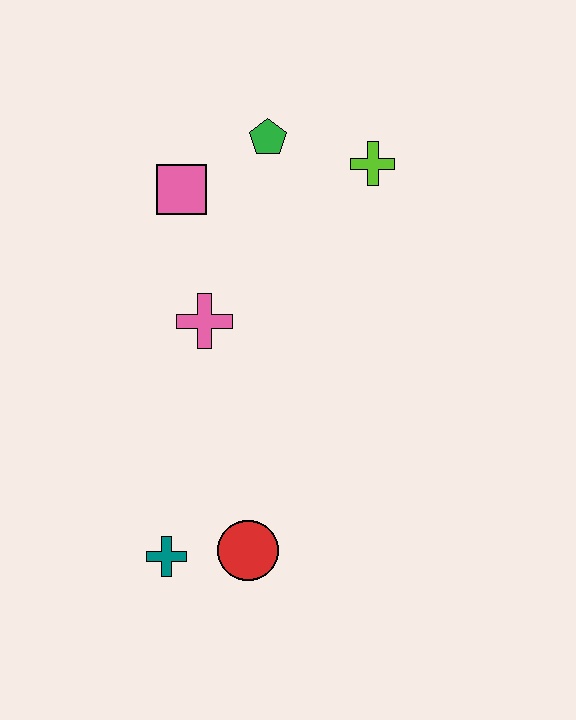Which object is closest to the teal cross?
The red circle is closest to the teal cross.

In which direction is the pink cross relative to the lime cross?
The pink cross is to the left of the lime cross.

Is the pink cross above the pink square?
No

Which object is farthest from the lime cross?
The teal cross is farthest from the lime cross.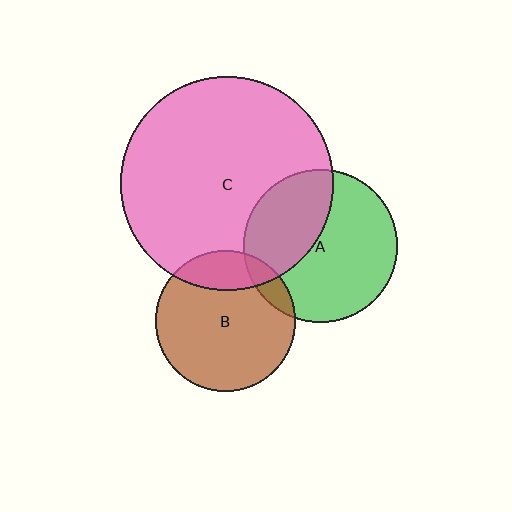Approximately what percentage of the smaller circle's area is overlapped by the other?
Approximately 20%.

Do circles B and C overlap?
Yes.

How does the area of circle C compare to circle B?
Approximately 2.3 times.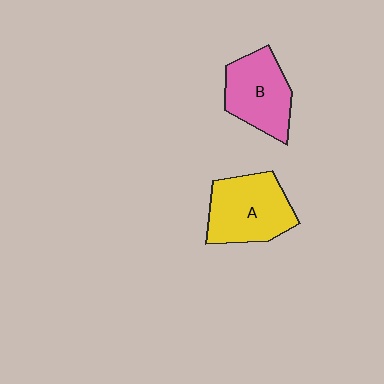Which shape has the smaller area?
Shape B (pink).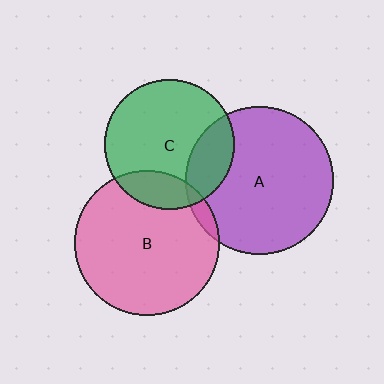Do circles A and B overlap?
Yes.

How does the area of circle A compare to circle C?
Approximately 1.3 times.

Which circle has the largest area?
Circle A (purple).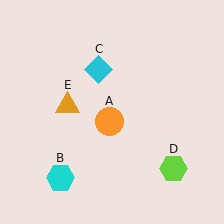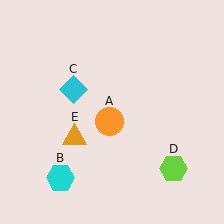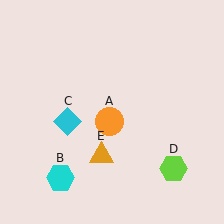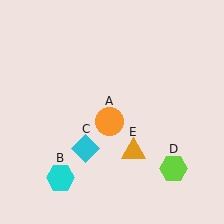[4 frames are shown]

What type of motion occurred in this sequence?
The cyan diamond (object C), orange triangle (object E) rotated counterclockwise around the center of the scene.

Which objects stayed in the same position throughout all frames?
Orange circle (object A) and cyan hexagon (object B) and lime hexagon (object D) remained stationary.